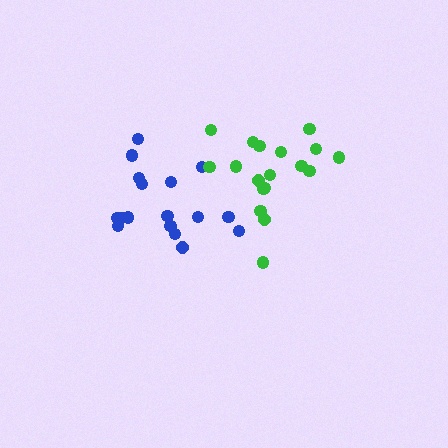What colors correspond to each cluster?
The clusters are colored: blue, green.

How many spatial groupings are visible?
There are 2 spatial groupings.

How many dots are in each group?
Group 1: 17 dots, Group 2: 18 dots (35 total).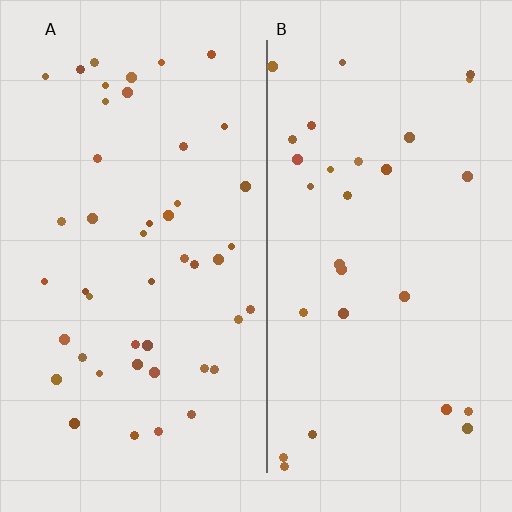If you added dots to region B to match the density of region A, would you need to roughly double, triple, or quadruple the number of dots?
Approximately double.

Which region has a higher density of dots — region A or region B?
A (the left).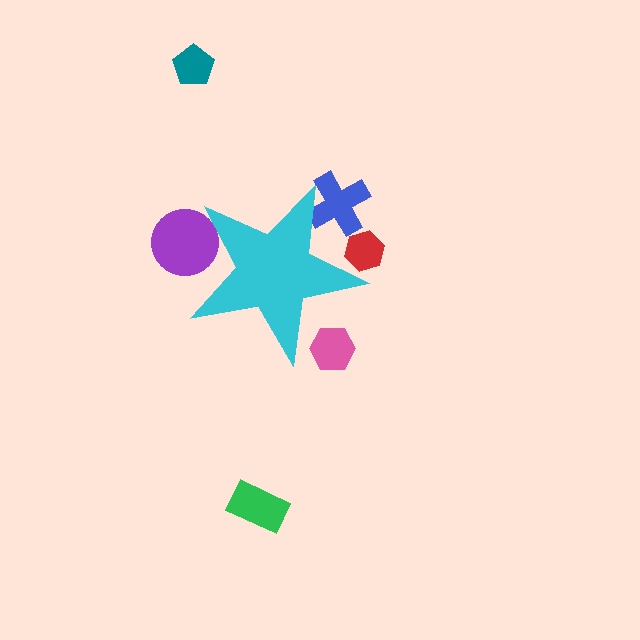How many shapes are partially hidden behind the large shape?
4 shapes are partially hidden.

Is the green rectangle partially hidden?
No, the green rectangle is fully visible.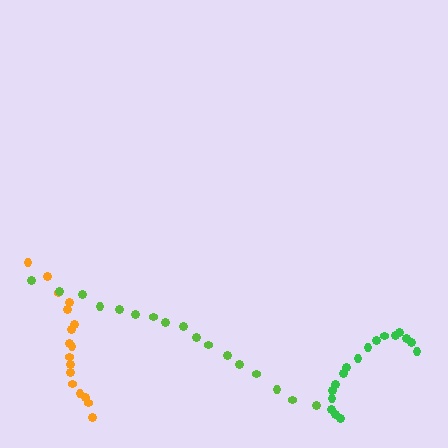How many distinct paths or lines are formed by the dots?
There are 3 distinct paths.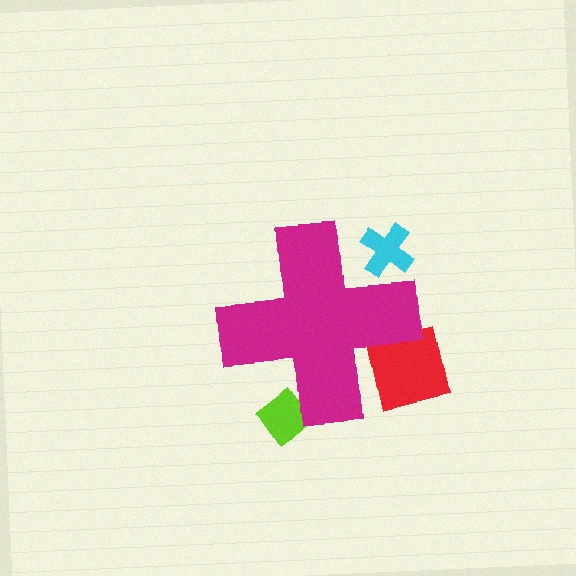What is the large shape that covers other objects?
A magenta cross.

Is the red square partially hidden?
Yes, the red square is partially hidden behind the magenta cross.